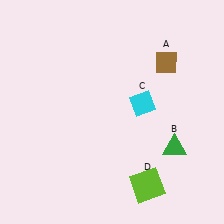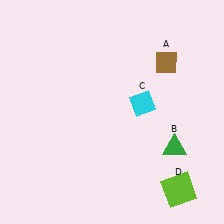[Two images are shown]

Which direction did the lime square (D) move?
The lime square (D) moved right.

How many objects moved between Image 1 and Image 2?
1 object moved between the two images.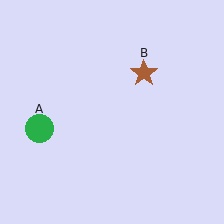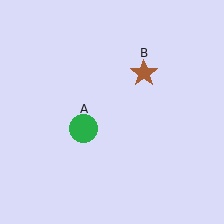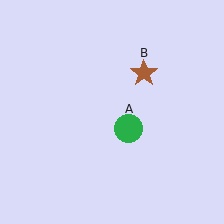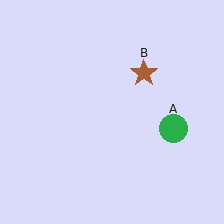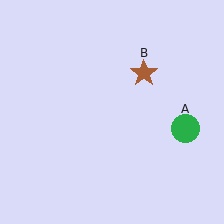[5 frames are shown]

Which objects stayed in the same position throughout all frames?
Brown star (object B) remained stationary.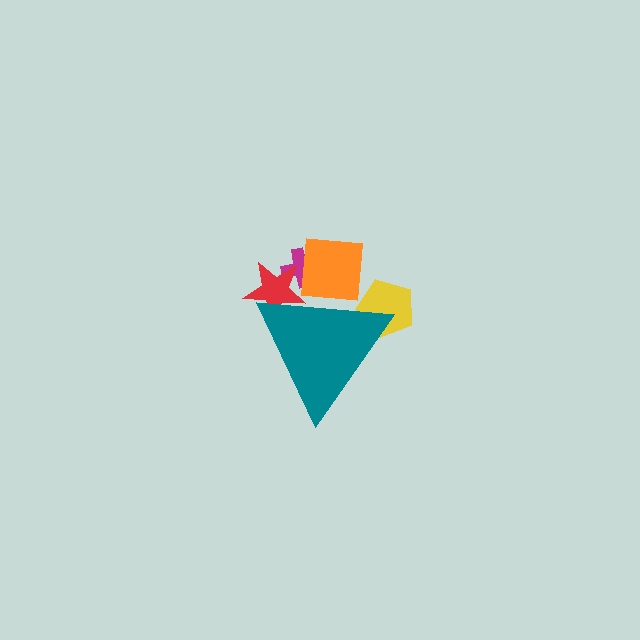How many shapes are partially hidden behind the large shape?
4 shapes are partially hidden.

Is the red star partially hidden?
Yes, the red star is partially hidden behind the teal triangle.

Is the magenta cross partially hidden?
Yes, the magenta cross is partially hidden behind the teal triangle.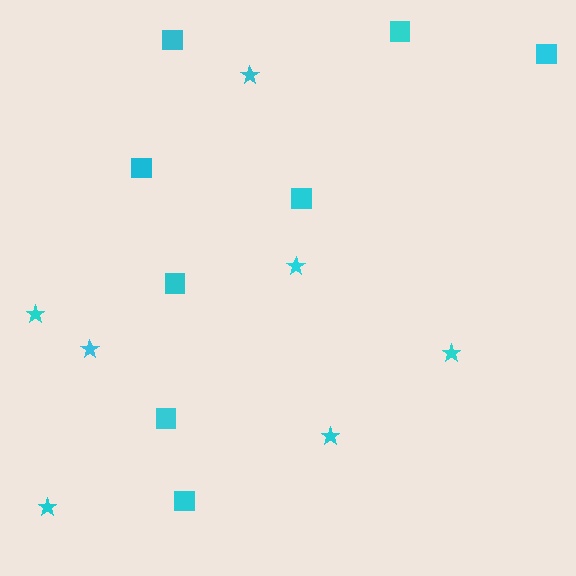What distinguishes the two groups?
There are 2 groups: one group of squares (8) and one group of stars (7).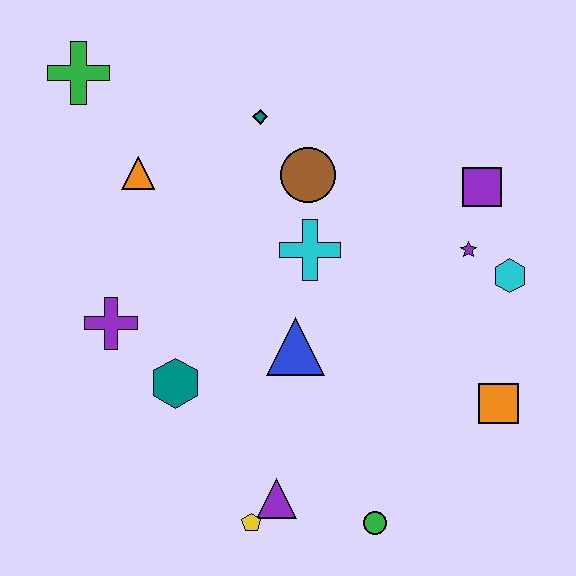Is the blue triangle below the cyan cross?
Yes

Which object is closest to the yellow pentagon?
The purple triangle is closest to the yellow pentagon.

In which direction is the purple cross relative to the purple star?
The purple cross is to the left of the purple star.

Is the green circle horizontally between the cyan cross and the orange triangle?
No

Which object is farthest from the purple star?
The green cross is farthest from the purple star.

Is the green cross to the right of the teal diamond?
No